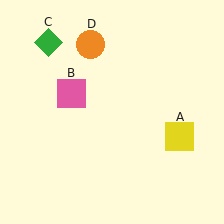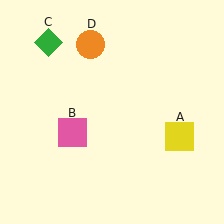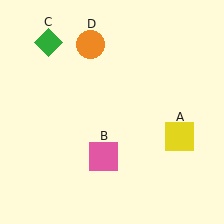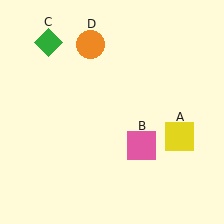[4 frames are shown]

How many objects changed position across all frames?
1 object changed position: pink square (object B).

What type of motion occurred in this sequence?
The pink square (object B) rotated counterclockwise around the center of the scene.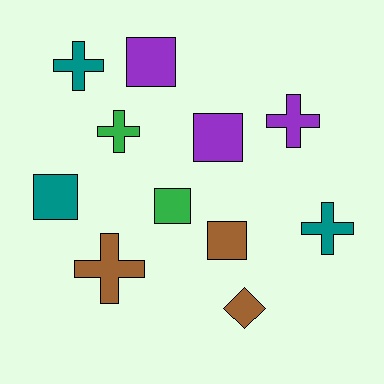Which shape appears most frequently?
Cross, with 5 objects.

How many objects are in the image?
There are 11 objects.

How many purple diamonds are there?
There are no purple diamonds.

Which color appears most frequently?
Brown, with 3 objects.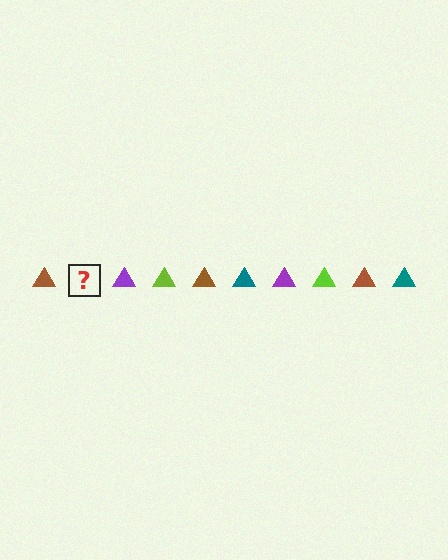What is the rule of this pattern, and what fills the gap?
The rule is that the pattern cycles through brown, teal, purple, lime triangles. The gap should be filled with a teal triangle.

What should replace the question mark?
The question mark should be replaced with a teal triangle.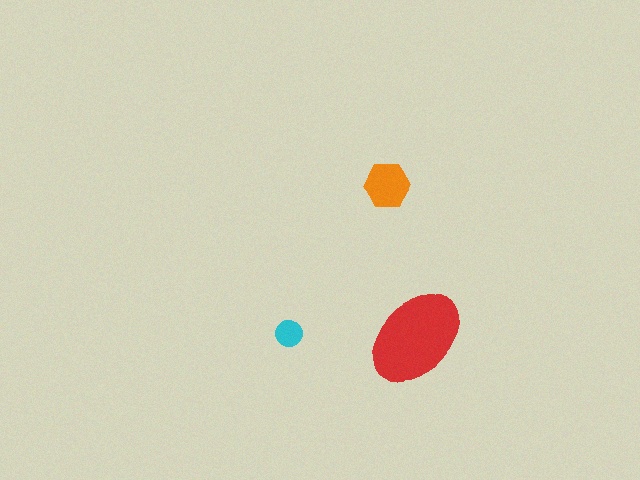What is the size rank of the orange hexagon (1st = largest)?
2nd.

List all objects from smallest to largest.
The cyan circle, the orange hexagon, the red ellipse.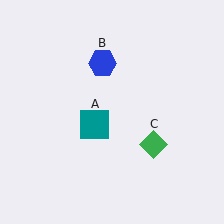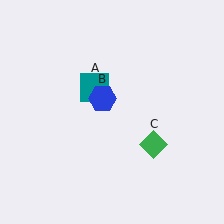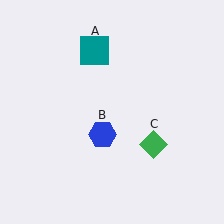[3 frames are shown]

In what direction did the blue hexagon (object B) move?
The blue hexagon (object B) moved down.